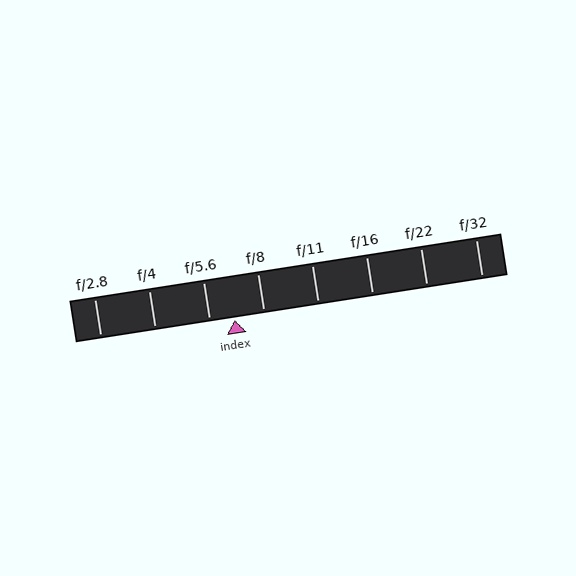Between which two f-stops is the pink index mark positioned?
The index mark is between f/5.6 and f/8.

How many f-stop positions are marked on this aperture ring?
There are 8 f-stop positions marked.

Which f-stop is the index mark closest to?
The index mark is closest to f/5.6.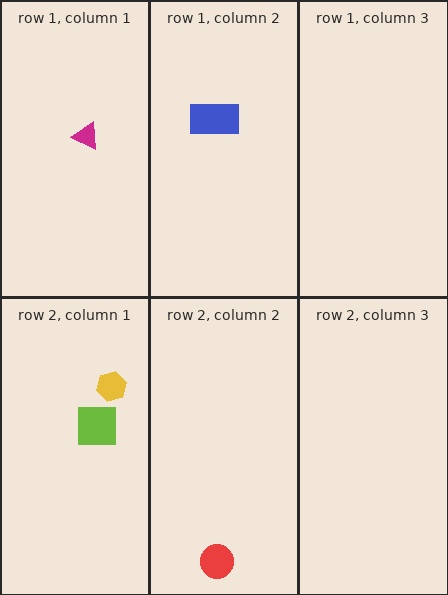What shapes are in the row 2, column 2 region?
The red circle.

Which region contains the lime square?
The row 2, column 1 region.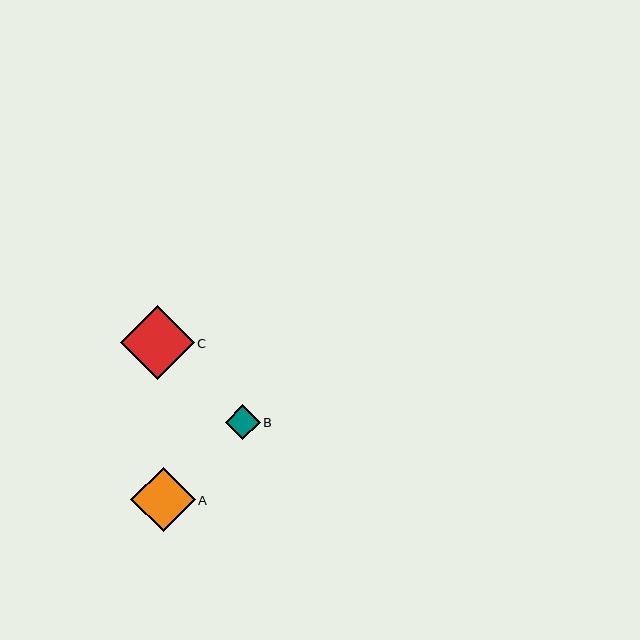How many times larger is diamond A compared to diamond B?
Diamond A is approximately 1.8 times the size of diamond B.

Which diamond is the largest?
Diamond C is the largest with a size of approximately 74 pixels.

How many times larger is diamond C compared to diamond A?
Diamond C is approximately 1.1 times the size of diamond A.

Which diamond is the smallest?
Diamond B is the smallest with a size of approximately 35 pixels.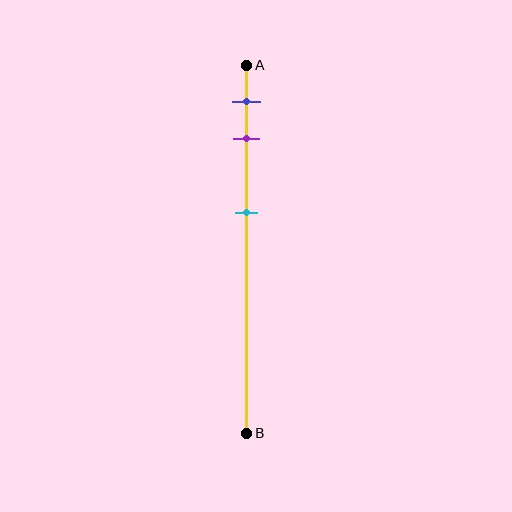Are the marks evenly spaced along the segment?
No, the marks are not evenly spaced.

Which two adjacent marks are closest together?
The blue and purple marks are the closest adjacent pair.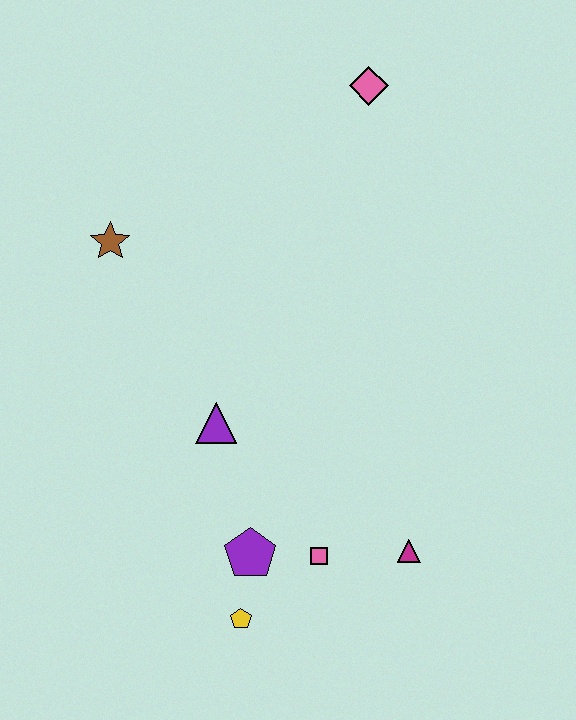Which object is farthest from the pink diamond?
The yellow pentagon is farthest from the pink diamond.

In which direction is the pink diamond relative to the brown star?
The pink diamond is to the right of the brown star.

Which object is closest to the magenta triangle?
The pink square is closest to the magenta triangle.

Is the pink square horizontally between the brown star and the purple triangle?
No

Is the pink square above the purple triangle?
No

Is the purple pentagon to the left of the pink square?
Yes